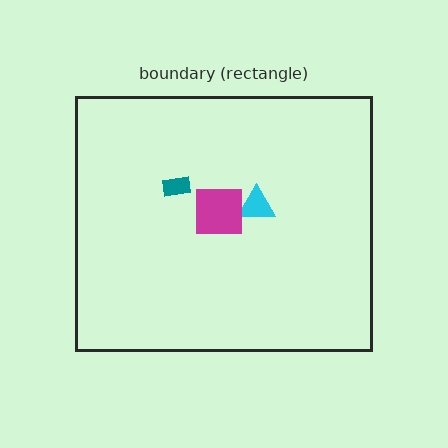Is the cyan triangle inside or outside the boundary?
Inside.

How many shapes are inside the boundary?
3 inside, 0 outside.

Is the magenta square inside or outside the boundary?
Inside.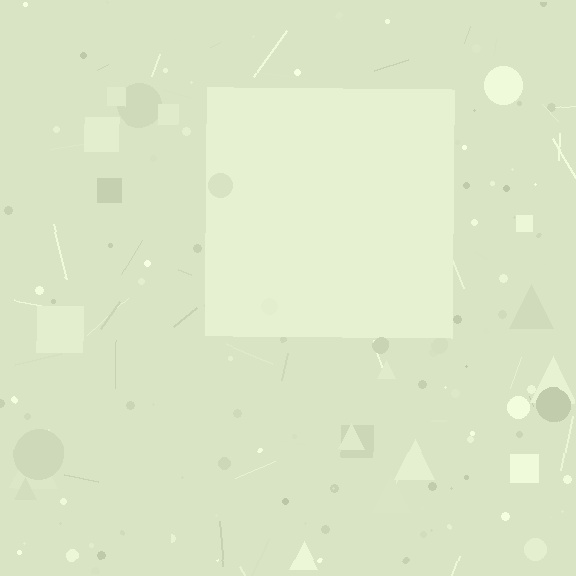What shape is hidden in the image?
A square is hidden in the image.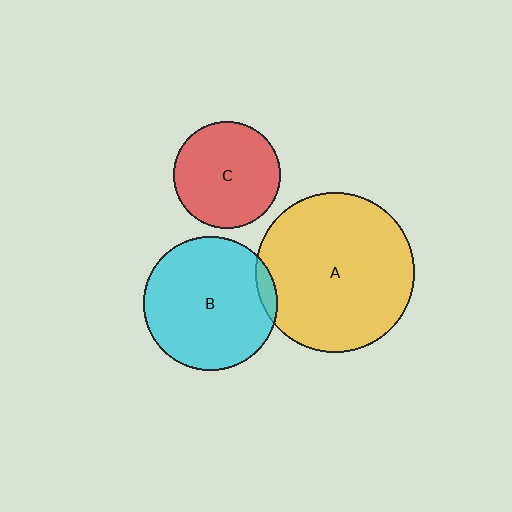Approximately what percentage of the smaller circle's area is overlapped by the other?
Approximately 5%.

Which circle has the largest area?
Circle A (yellow).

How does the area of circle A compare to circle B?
Approximately 1.4 times.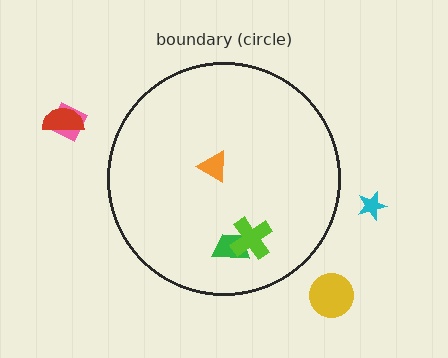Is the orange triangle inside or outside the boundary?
Inside.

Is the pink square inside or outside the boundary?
Outside.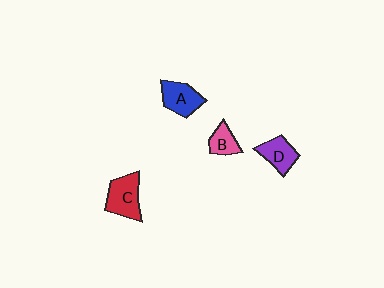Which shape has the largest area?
Shape C (red).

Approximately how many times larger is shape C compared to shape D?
Approximately 1.3 times.